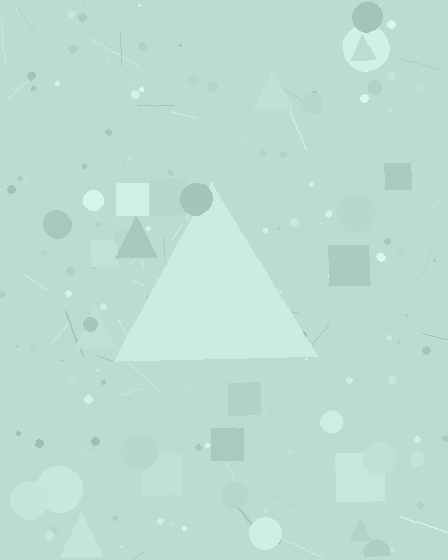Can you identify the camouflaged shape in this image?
The camouflaged shape is a triangle.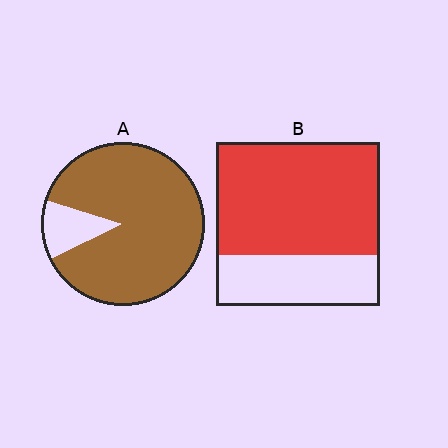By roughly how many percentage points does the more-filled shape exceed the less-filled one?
By roughly 20 percentage points (A over B).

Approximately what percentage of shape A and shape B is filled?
A is approximately 90% and B is approximately 70%.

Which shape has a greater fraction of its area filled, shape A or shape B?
Shape A.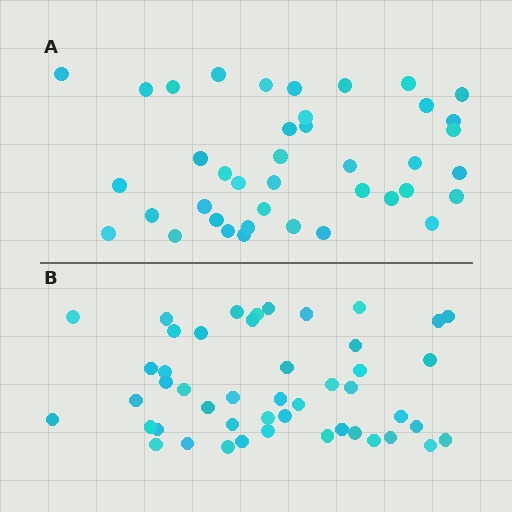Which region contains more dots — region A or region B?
Region B (the bottom region) has more dots.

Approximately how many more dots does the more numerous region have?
Region B has roughly 8 or so more dots than region A.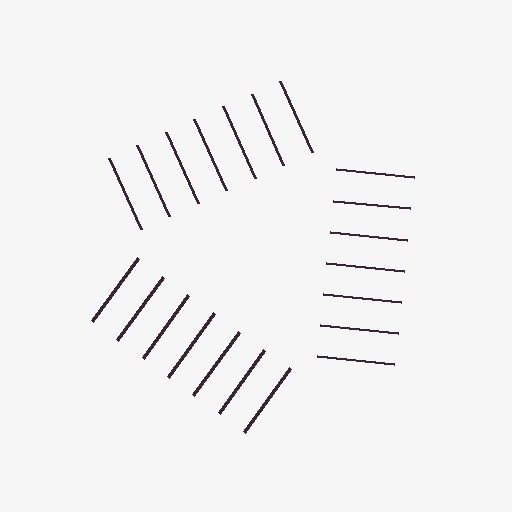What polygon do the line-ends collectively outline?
An illusory triangle — the line segments terminate on its edges but no continuous stroke is drawn.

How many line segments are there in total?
21 — 7 along each of the 3 edges.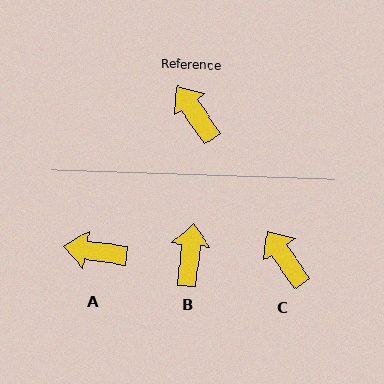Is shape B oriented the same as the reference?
No, it is off by about 41 degrees.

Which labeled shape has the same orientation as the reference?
C.